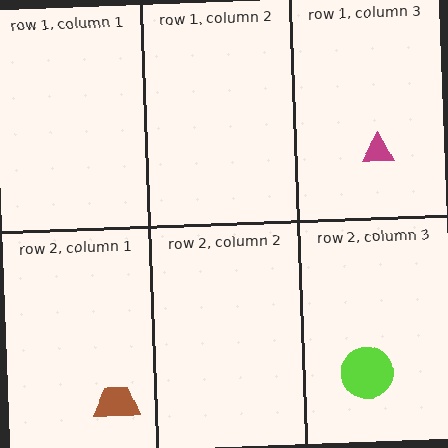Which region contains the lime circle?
The row 2, column 3 region.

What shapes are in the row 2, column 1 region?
The brown trapezoid.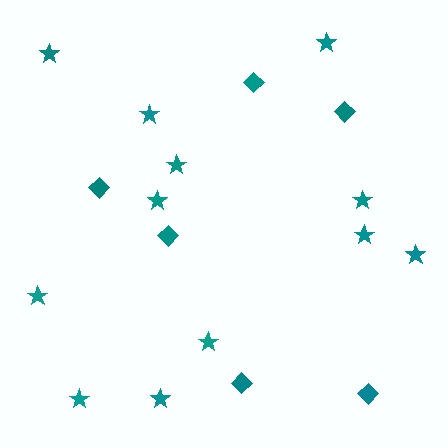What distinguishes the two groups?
There are 2 groups: one group of diamonds (6) and one group of stars (12).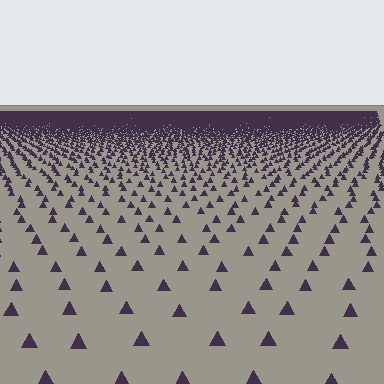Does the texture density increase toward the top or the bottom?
Density increases toward the top.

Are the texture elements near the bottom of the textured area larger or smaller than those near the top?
Larger. Near the bottom, elements are closer to the viewer and appear at a bigger on-screen size.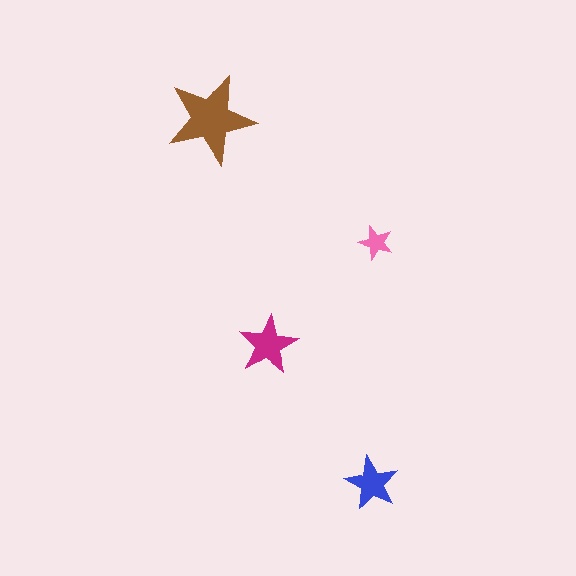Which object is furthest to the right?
The pink star is rightmost.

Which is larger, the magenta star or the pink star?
The magenta one.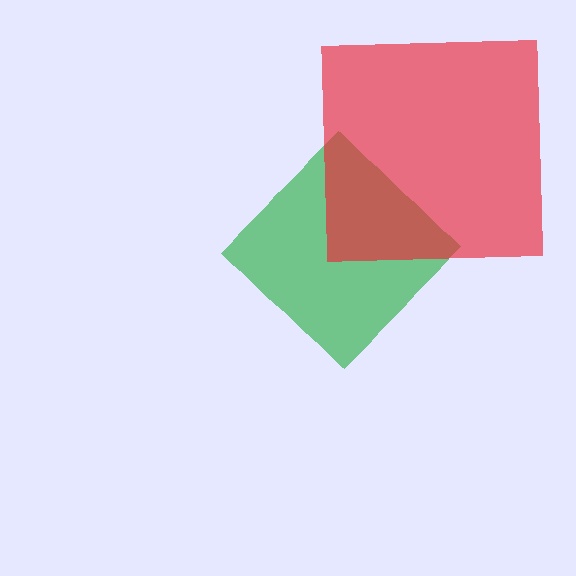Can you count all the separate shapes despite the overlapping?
Yes, there are 2 separate shapes.